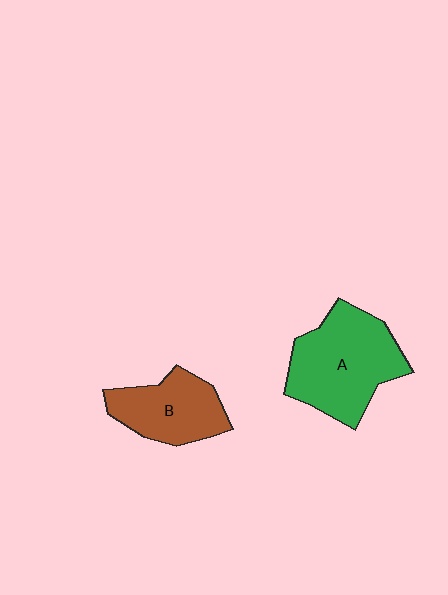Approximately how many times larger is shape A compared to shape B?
Approximately 1.5 times.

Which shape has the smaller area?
Shape B (brown).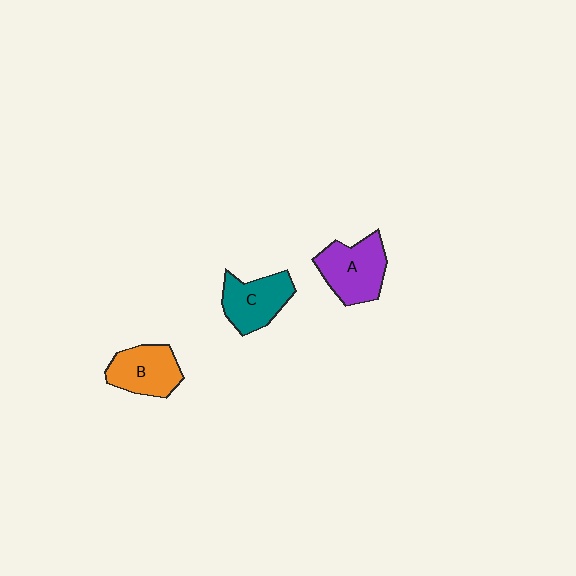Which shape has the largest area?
Shape A (purple).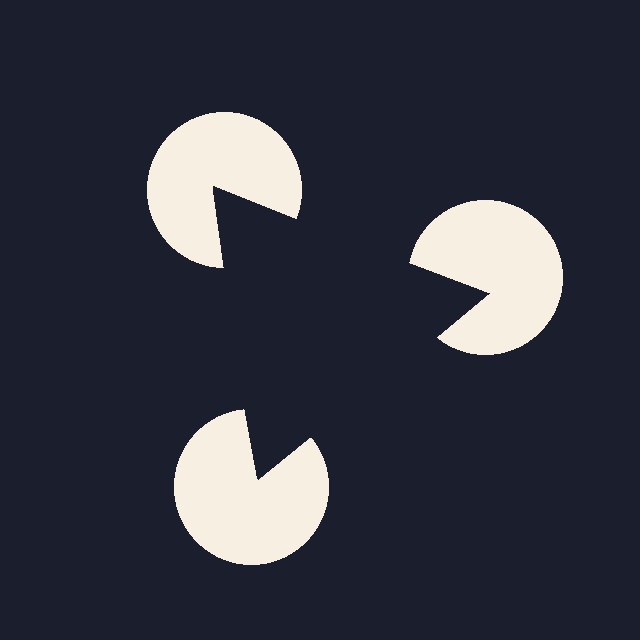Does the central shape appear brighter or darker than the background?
It typically appears slightly darker than the background, even though no actual brightness change is drawn.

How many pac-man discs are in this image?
There are 3 — one at each vertex of the illusory triangle.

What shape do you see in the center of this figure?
An illusory triangle — its edges are inferred from the aligned wedge cuts in the pac-man discs, not physically drawn.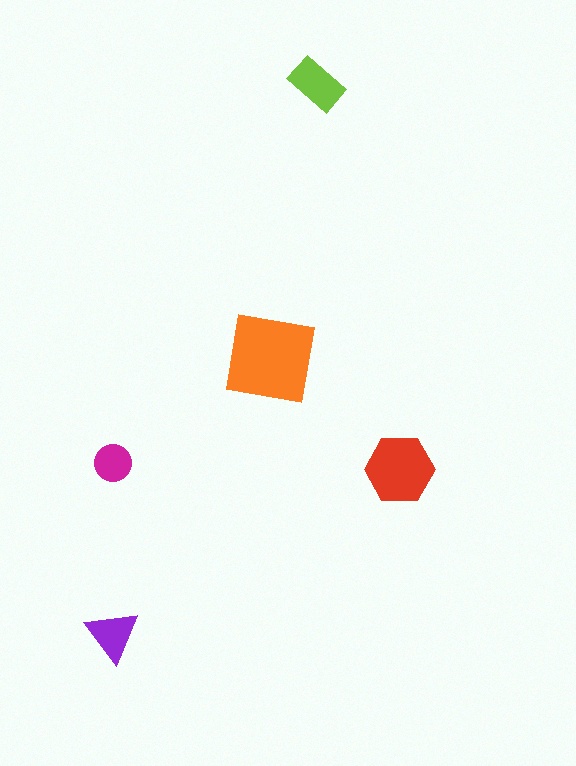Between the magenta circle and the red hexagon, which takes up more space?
The red hexagon.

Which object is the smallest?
The magenta circle.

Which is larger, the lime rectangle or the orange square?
The orange square.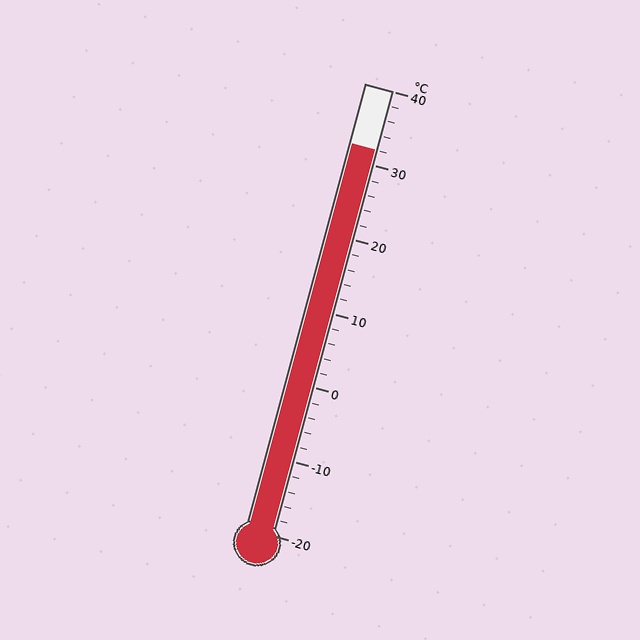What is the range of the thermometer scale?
The thermometer scale ranges from -20°C to 40°C.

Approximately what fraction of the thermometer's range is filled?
The thermometer is filled to approximately 85% of its range.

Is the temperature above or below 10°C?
The temperature is above 10°C.